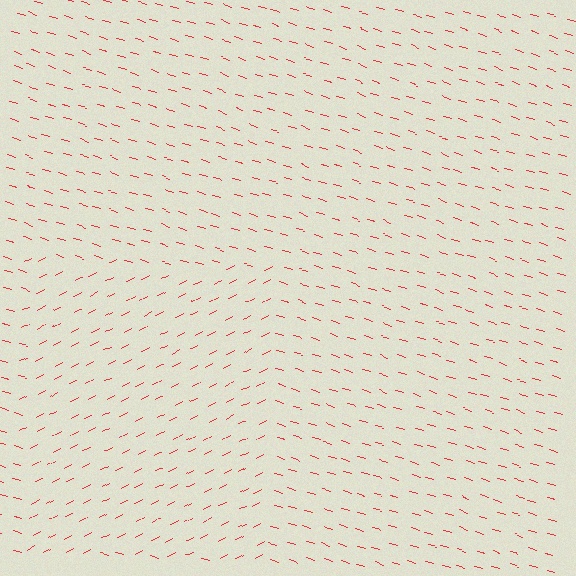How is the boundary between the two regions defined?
The boundary is defined purely by a change in line orientation (approximately 45 degrees difference). All lines are the same color and thickness.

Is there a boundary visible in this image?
Yes, there is a texture boundary formed by a change in line orientation.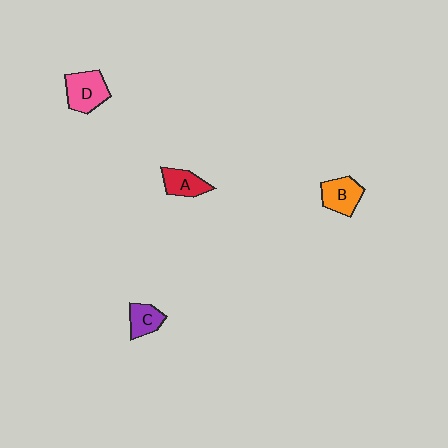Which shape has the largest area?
Shape D (pink).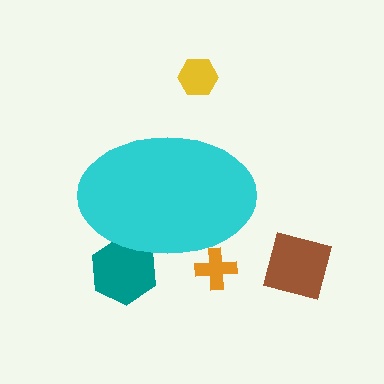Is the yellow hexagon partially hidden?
No, the yellow hexagon is fully visible.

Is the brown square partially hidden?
No, the brown square is fully visible.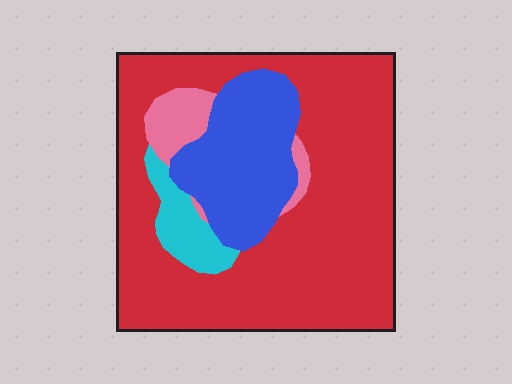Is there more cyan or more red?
Red.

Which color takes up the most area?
Red, at roughly 70%.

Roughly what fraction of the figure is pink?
Pink covers about 5% of the figure.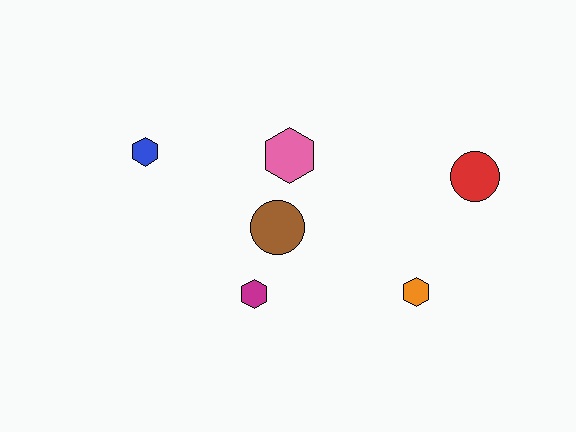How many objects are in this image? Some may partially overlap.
There are 6 objects.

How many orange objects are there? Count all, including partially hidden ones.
There is 1 orange object.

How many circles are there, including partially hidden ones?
There are 2 circles.